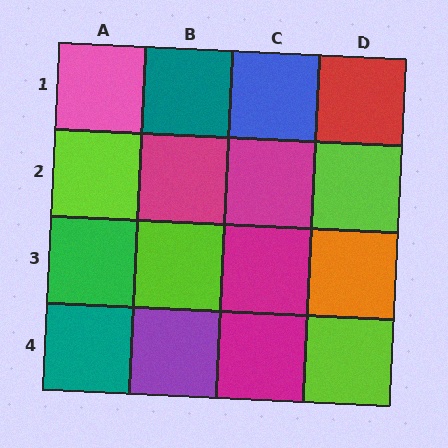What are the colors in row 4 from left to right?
Teal, purple, magenta, lime.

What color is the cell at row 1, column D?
Red.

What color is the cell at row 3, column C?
Magenta.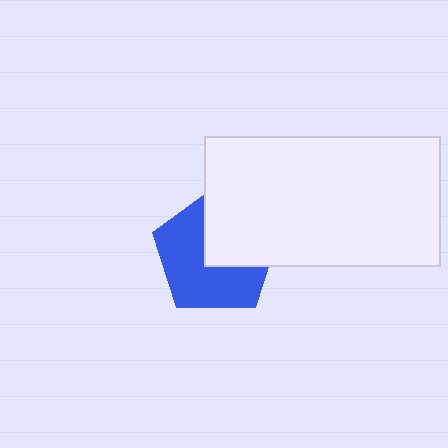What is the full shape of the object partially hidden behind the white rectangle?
The partially hidden object is a blue pentagon.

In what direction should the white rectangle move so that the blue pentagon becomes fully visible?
The white rectangle should move toward the upper-right. That is the shortest direction to clear the overlap and leave the blue pentagon fully visible.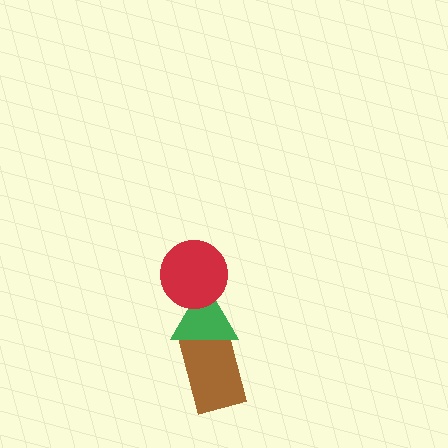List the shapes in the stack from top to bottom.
From top to bottom: the red circle, the green triangle, the brown rectangle.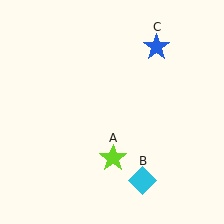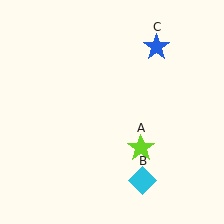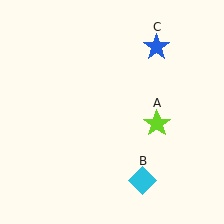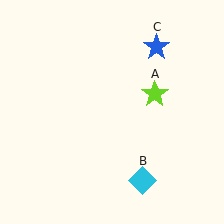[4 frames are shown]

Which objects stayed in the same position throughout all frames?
Cyan diamond (object B) and blue star (object C) remained stationary.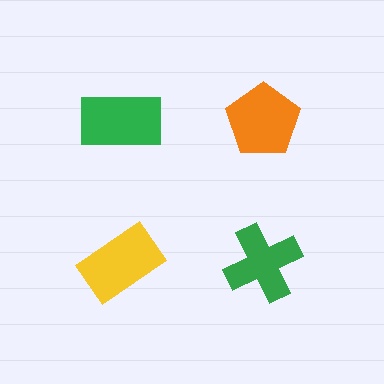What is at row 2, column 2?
A green cross.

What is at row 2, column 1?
A yellow rectangle.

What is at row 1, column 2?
An orange pentagon.